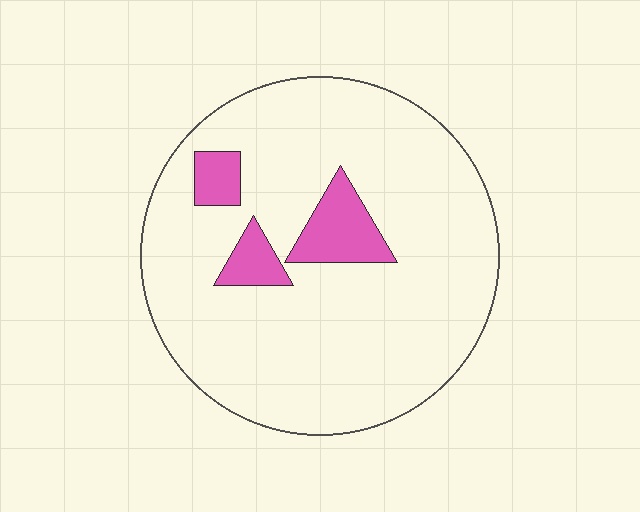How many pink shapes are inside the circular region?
3.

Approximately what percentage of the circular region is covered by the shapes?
Approximately 10%.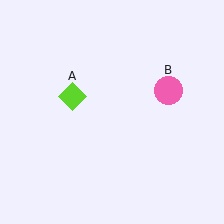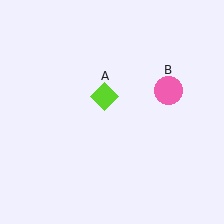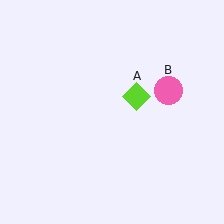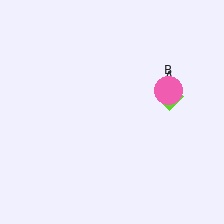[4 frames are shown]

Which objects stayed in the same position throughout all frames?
Pink circle (object B) remained stationary.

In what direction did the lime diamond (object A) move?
The lime diamond (object A) moved right.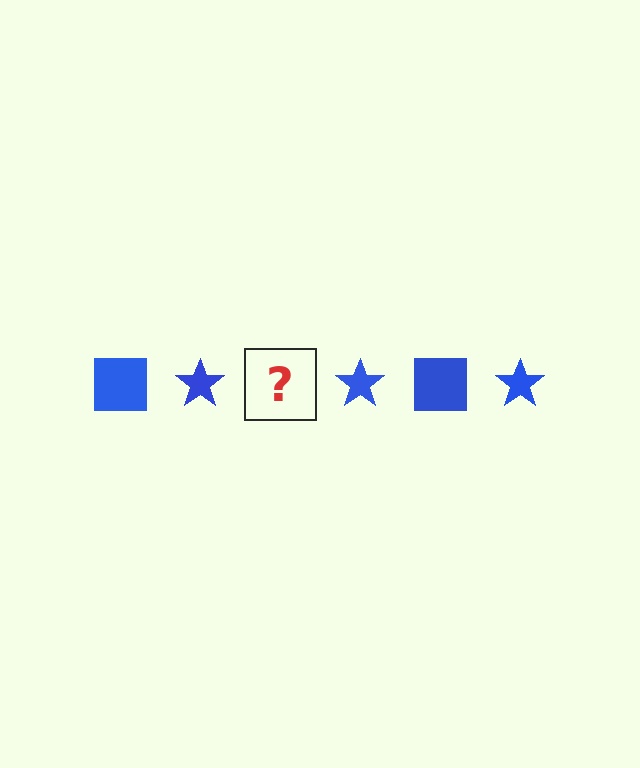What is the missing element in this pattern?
The missing element is a blue square.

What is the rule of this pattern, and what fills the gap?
The rule is that the pattern cycles through square, star shapes in blue. The gap should be filled with a blue square.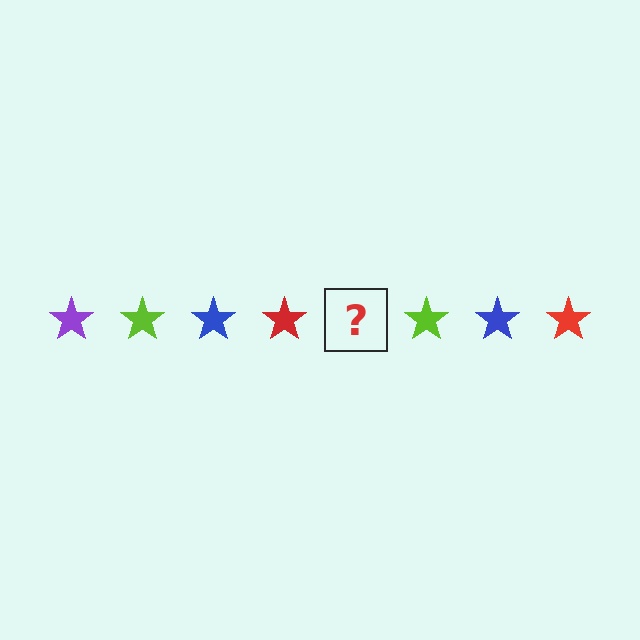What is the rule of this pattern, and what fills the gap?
The rule is that the pattern cycles through purple, lime, blue, red stars. The gap should be filled with a purple star.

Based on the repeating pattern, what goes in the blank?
The blank should be a purple star.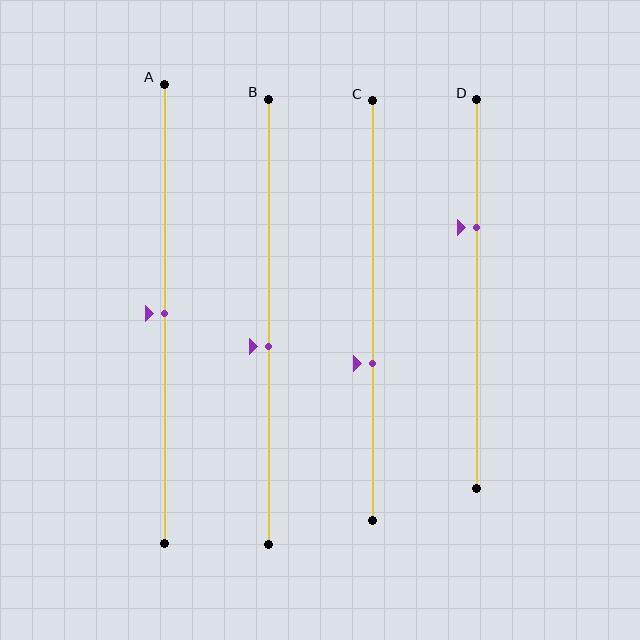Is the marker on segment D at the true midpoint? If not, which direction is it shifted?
No, the marker on segment D is shifted upward by about 17% of the segment length.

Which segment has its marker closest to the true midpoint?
Segment A has its marker closest to the true midpoint.